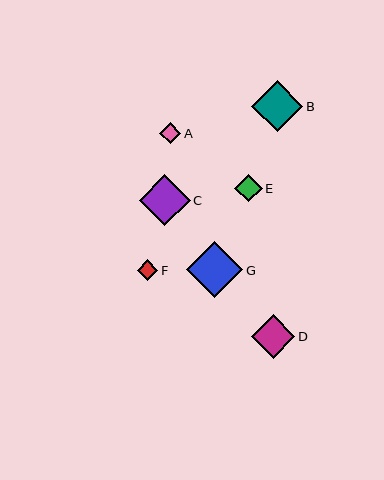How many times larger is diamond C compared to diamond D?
Diamond C is approximately 1.2 times the size of diamond D.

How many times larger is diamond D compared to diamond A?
Diamond D is approximately 2.1 times the size of diamond A.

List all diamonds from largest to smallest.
From largest to smallest: G, C, B, D, E, A, F.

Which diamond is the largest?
Diamond G is the largest with a size of approximately 56 pixels.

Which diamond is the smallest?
Diamond F is the smallest with a size of approximately 20 pixels.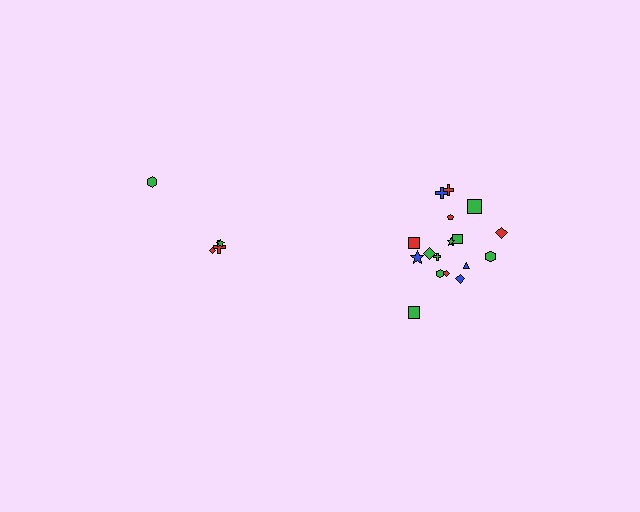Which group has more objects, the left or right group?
The right group.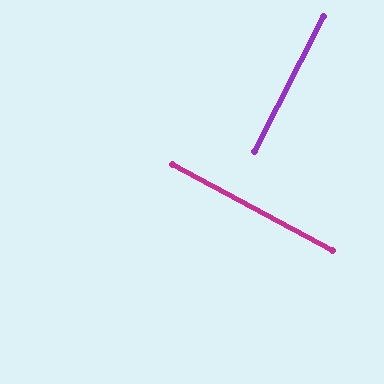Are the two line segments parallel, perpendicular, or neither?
Perpendicular — they meet at approximately 89°.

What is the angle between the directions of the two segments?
Approximately 89 degrees.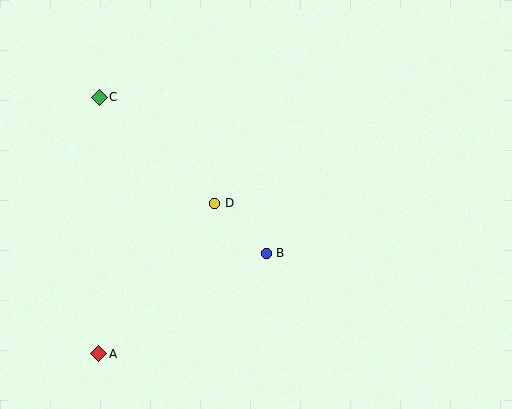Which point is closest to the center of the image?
Point D at (215, 203) is closest to the center.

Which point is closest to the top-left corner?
Point C is closest to the top-left corner.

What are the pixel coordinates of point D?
Point D is at (215, 203).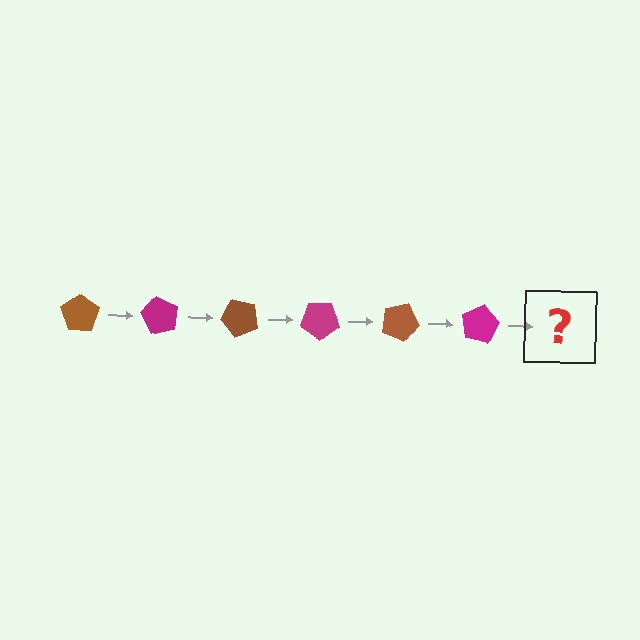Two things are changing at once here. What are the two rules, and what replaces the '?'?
The two rules are that it rotates 60 degrees each step and the color cycles through brown and magenta. The '?' should be a brown pentagon, rotated 360 degrees from the start.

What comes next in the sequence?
The next element should be a brown pentagon, rotated 360 degrees from the start.